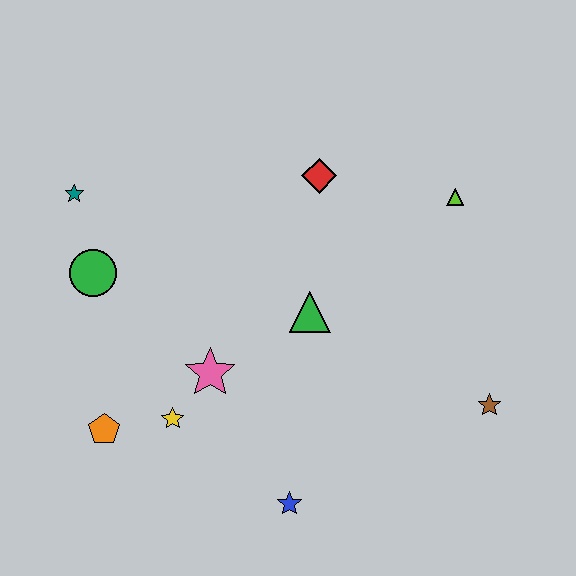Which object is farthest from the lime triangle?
The orange pentagon is farthest from the lime triangle.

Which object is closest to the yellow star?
The pink star is closest to the yellow star.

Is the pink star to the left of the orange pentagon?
No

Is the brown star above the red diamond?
No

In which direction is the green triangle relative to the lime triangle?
The green triangle is to the left of the lime triangle.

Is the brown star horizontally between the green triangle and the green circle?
No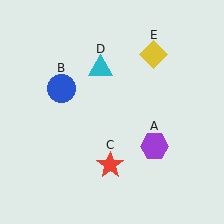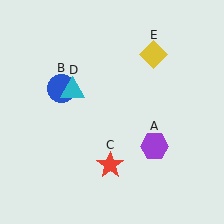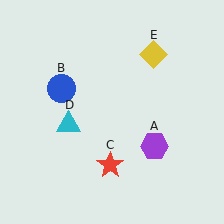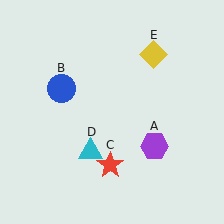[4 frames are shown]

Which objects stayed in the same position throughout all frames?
Purple hexagon (object A) and blue circle (object B) and red star (object C) and yellow diamond (object E) remained stationary.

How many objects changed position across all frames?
1 object changed position: cyan triangle (object D).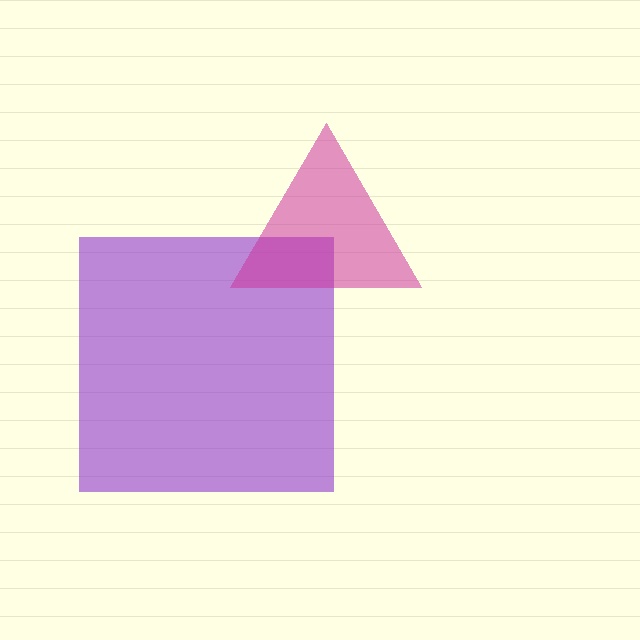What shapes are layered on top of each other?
The layered shapes are: a purple square, a magenta triangle.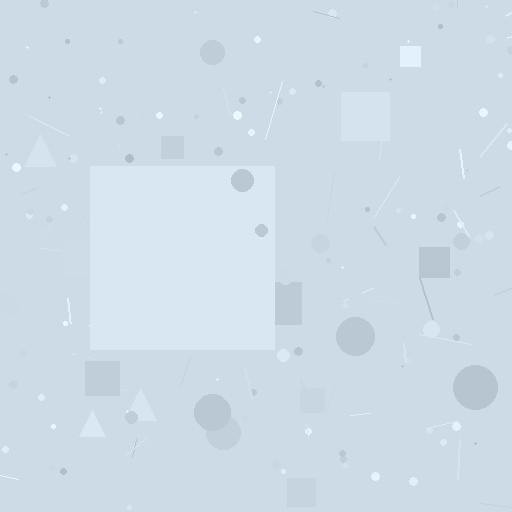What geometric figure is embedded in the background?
A square is embedded in the background.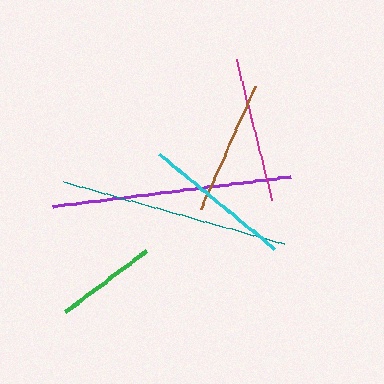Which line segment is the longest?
The purple line is the longest at approximately 240 pixels.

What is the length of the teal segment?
The teal segment is approximately 229 pixels long.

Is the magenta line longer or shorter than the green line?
The magenta line is longer than the green line.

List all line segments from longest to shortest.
From longest to shortest: purple, teal, cyan, magenta, brown, green.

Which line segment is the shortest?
The green line is the shortest at approximately 102 pixels.